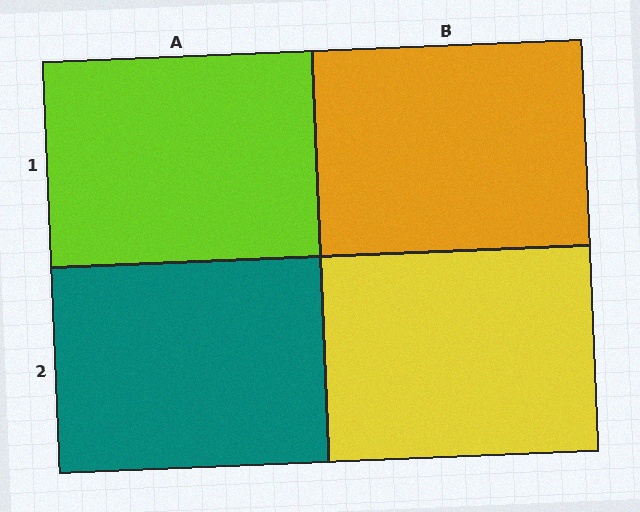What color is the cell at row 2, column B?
Yellow.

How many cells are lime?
1 cell is lime.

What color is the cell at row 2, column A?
Teal.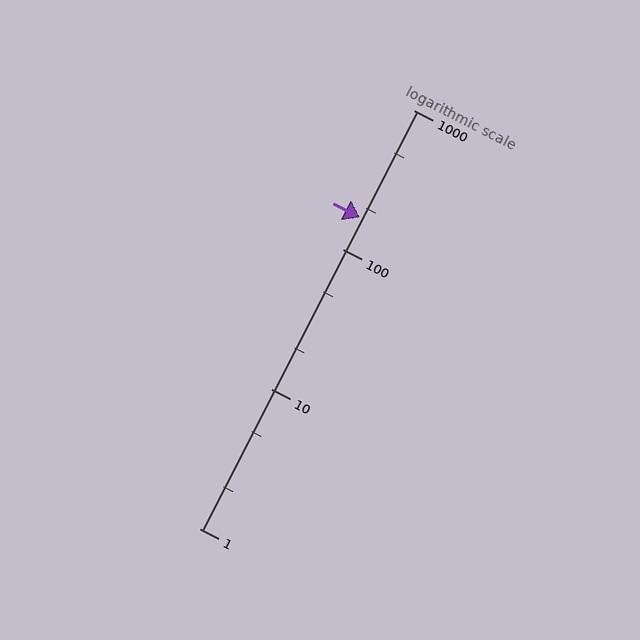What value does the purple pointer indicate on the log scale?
The pointer indicates approximately 170.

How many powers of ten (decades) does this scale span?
The scale spans 3 decades, from 1 to 1000.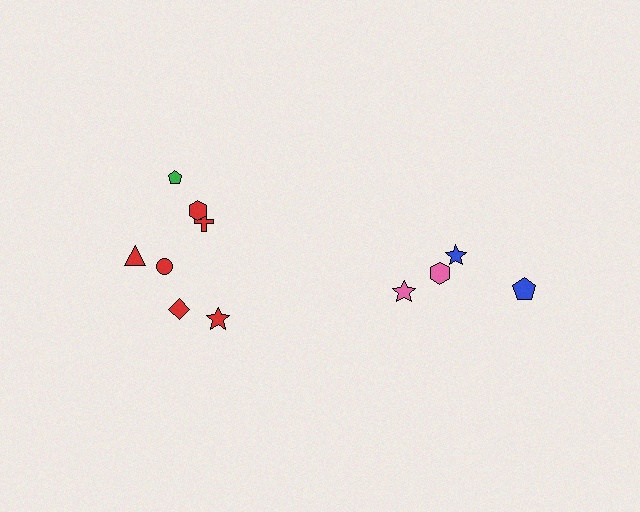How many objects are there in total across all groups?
There are 11 objects.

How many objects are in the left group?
There are 7 objects.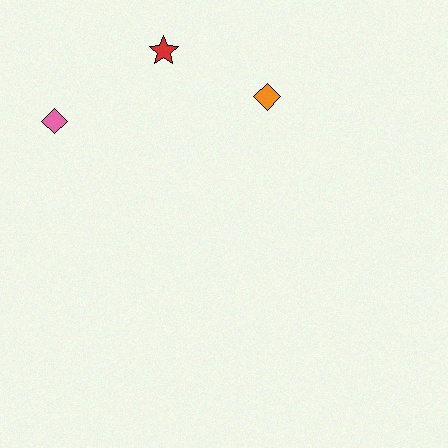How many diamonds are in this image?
There are 2 diamonds.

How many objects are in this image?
There are 3 objects.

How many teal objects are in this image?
There are no teal objects.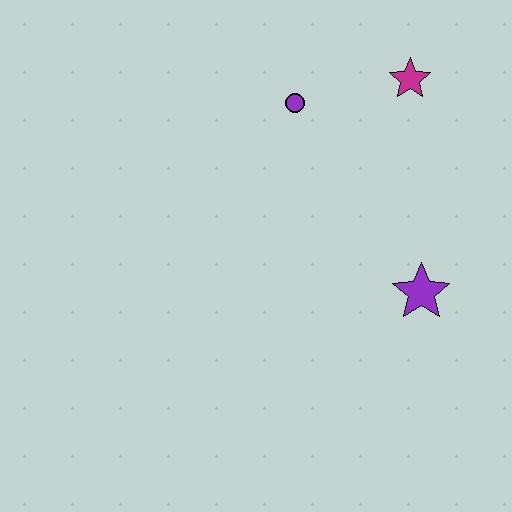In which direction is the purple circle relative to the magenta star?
The purple circle is to the left of the magenta star.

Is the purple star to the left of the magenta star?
No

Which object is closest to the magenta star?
The purple circle is closest to the magenta star.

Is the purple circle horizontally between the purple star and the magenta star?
No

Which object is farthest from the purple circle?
The purple star is farthest from the purple circle.